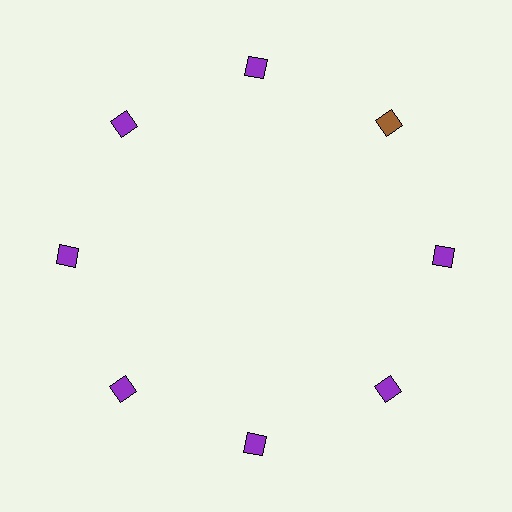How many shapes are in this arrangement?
There are 8 shapes arranged in a ring pattern.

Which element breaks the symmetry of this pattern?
The brown diamond at roughly the 2 o'clock position breaks the symmetry. All other shapes are purple diamonds.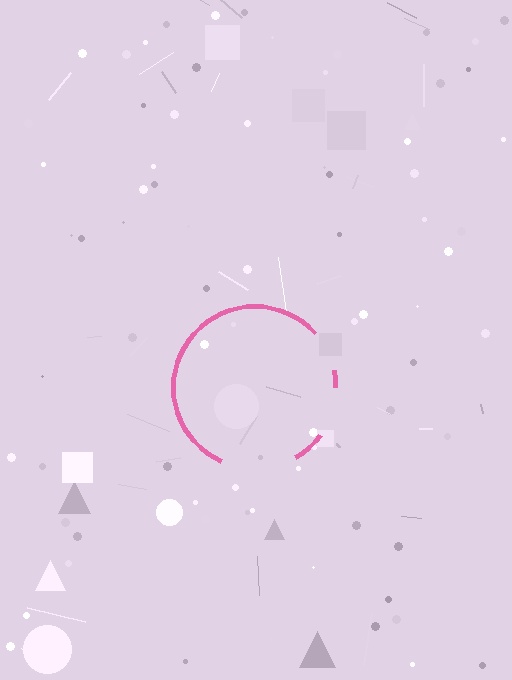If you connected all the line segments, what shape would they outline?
They would outline a circle.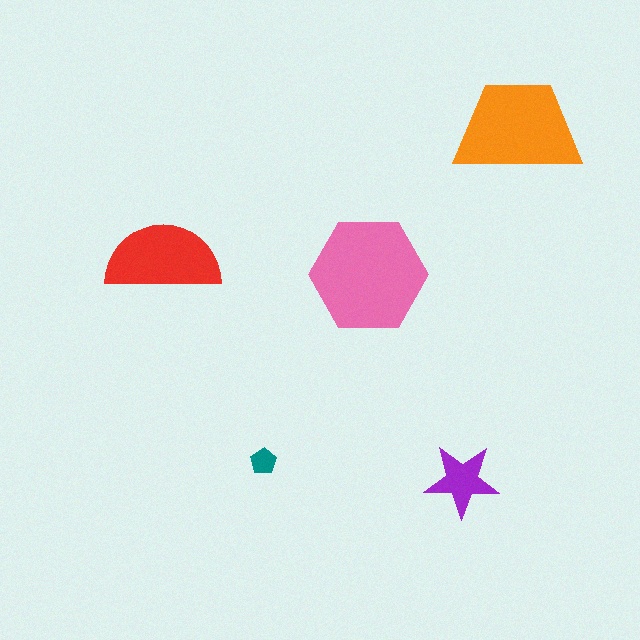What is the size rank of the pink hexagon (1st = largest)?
1st.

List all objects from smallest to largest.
The teal pentagon, the purple star, the red semicircle, the orange trapezoid, the pink hexagon.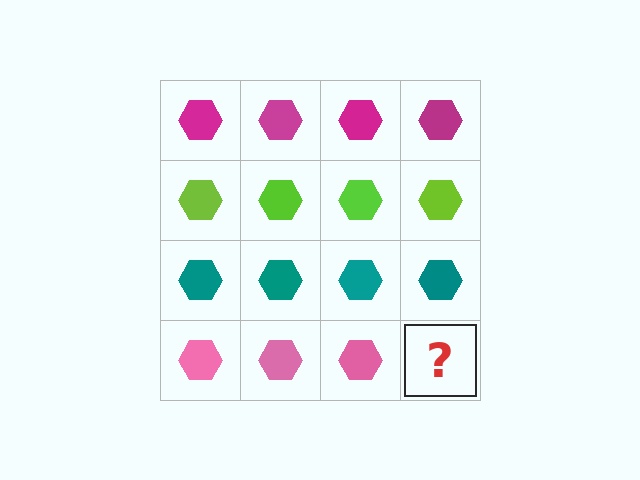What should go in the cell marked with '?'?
The missing cell should contain a pink hexagon.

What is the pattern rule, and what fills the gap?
The rule is that each row has a consistent color. The gap should be filled with a pink hexagon.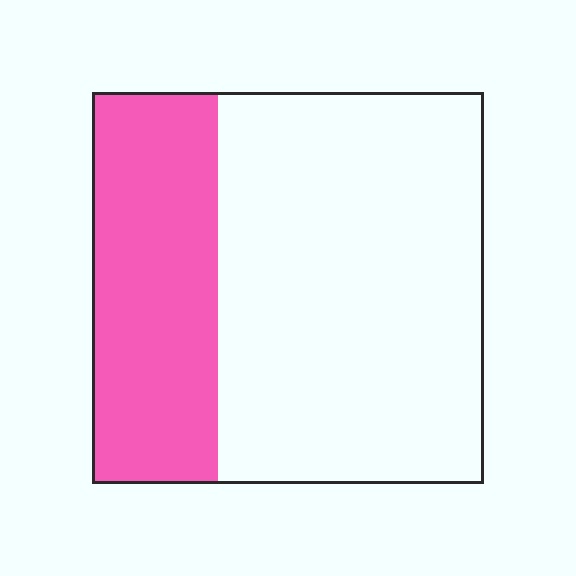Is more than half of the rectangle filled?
No.